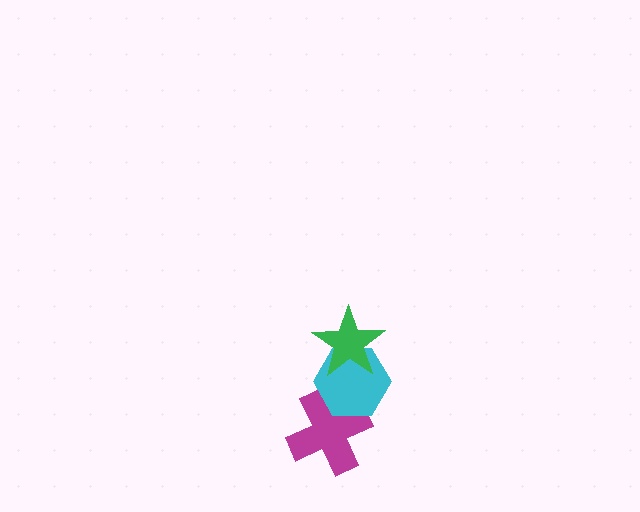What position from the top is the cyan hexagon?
The cyan hexagon is 2nd from the top.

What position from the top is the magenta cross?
The magenta cross is 3rd from the top.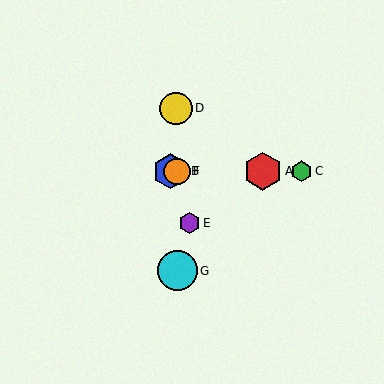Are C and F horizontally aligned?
Yes, both are at y≈171.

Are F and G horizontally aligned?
No, F is at y≈171 and G is at y≈271.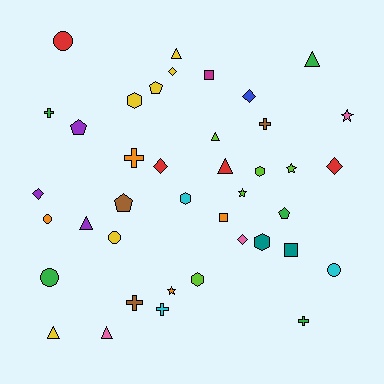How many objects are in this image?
There are 40 objects.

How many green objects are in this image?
There are 5 green objects.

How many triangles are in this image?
There are 7 triangles.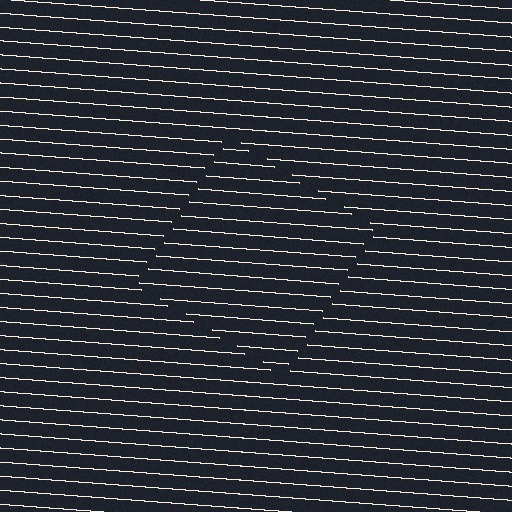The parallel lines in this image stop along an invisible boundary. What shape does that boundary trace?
An illusory square. The interior of the shape contains the same grating, shifted by half a period — the contour is defined by the phase discontinuity where line-ends from the inner and outer gratings abut.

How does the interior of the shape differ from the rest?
The interior of the shape contains the same grating, shifted by half a period — the contour is defined by the phase discontinuity where line-ends from the inner and outer gratings abut.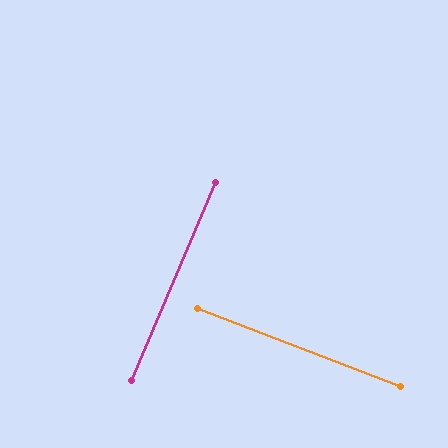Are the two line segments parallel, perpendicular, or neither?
Perpendicular — they meet at approximately 88°.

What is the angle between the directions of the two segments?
Approximately 88 degrees.